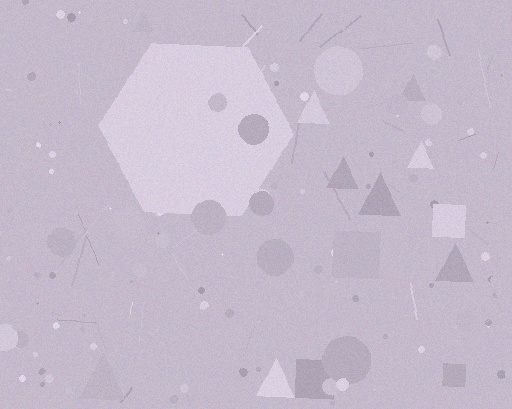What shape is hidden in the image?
A hexagon is hidden in the image.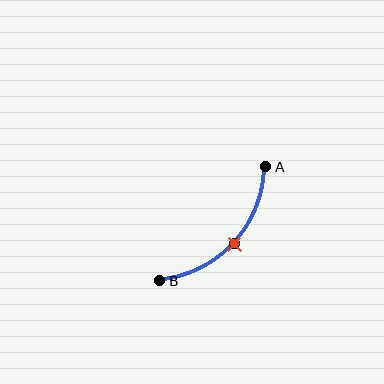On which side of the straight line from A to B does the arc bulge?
The arc bulges below and to the right of the straight line connecting A and B.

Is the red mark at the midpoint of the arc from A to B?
Yes. The red mark lies on the arc at equal arc-length from both A and B — it is the arc midpoint.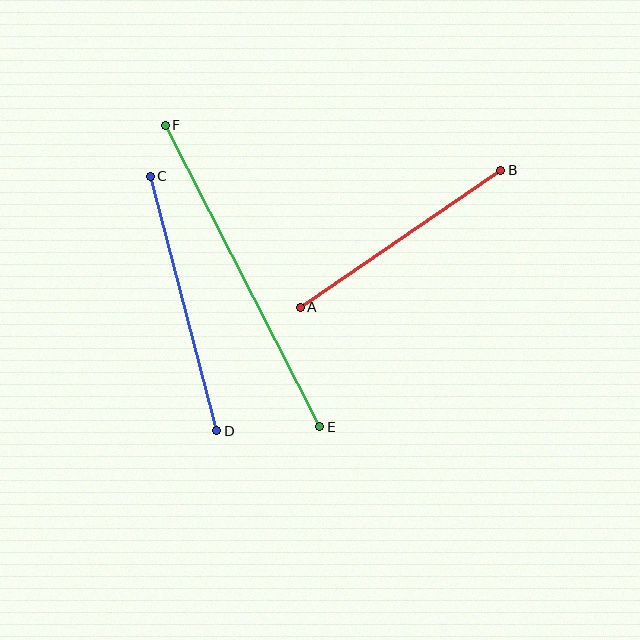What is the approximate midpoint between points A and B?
The midpoint is at approximately (400, 239) pixels.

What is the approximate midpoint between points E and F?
The midpoint is at approximately (243, 276) pixels.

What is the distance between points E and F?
The distance is approximately 339 pixels.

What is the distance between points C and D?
The distance is approximately 263 pixels.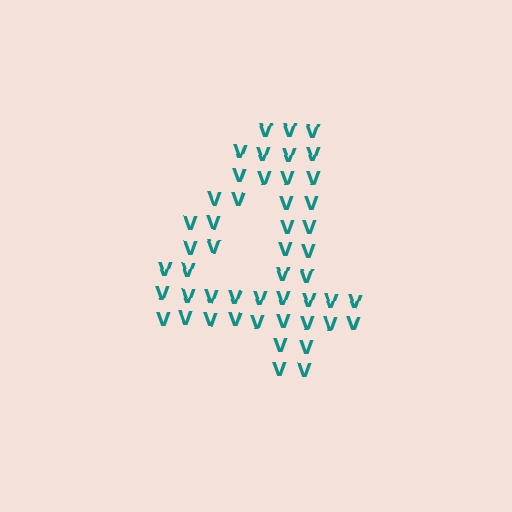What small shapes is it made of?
It is made of small letter V's.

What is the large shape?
The large shape is the digit 4.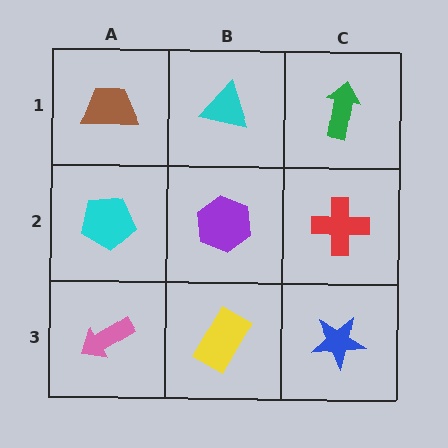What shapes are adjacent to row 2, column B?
A cyan triangle (row 1, column B), a yellow rectangle (row 3, column B), a cyan pentagon (row 2, column A), a red cross (row 2, column C).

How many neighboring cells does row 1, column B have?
3.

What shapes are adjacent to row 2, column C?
A green arrow (row 1, column C), a blue star (row 3, column C), a purple hexagon (row 2, column B).